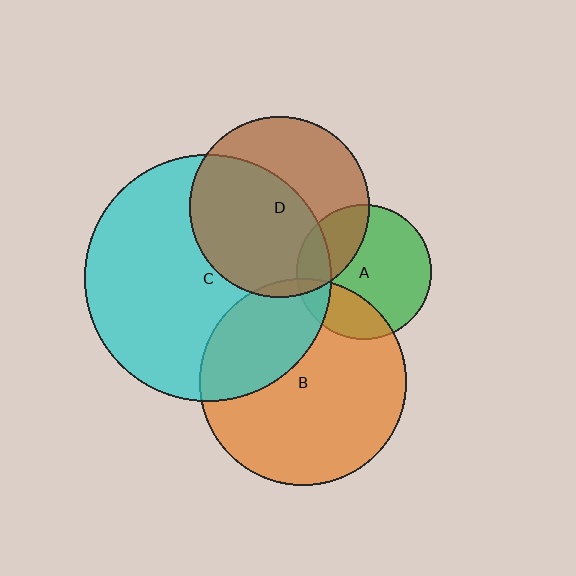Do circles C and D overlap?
Yes.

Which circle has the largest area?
Circle C (cyan).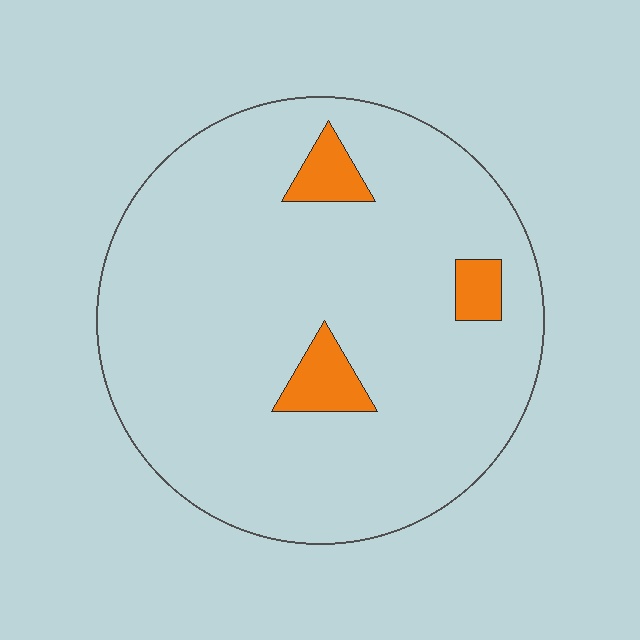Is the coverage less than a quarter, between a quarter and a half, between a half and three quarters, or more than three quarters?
Less than a quarter.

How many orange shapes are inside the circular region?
3.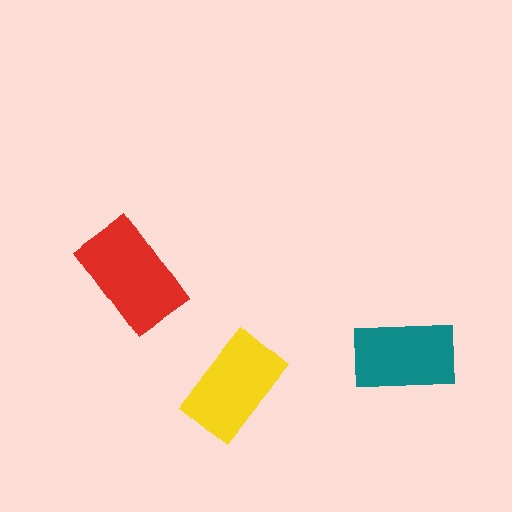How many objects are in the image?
There are 3 objects in the image.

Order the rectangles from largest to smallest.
the red one, the yellow one, the teal one.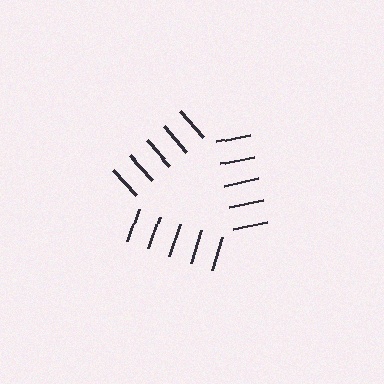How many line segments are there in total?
15 — 5 along each of the 3 edges.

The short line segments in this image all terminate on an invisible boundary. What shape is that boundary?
An illusory triangle — the line segments terminate on its edges but no continuous stroke is drawn.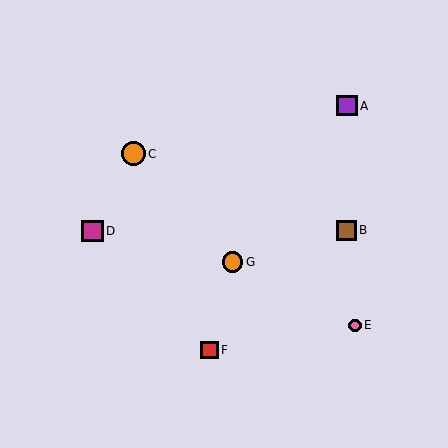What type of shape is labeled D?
Shape D is a magenta square.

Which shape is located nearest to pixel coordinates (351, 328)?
The pink circle (labeled E) at (355, 325) is nearest to that location.